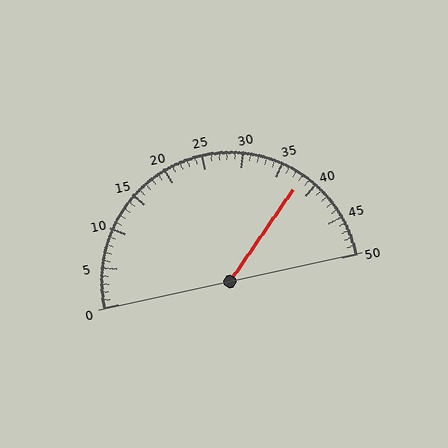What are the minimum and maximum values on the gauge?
The gauge ranges from 0 to 50.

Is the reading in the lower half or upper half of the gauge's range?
The reading is in the upper half of the range (0 to 50).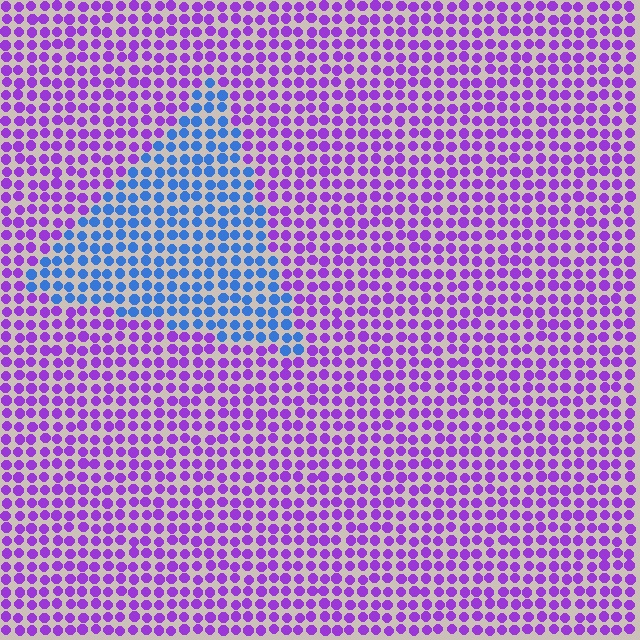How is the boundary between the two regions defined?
The boundary is defined purely by a slight shift in hue (about 62 degrees). Spacing, size, and orientation are identical on both sides.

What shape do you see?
I see a triangle.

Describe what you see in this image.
The image is filled with small purple elements in a uniform arrangement. A triangle-shaped region is visible where the elements are tinted to a slightly different hue, forming a subtle color boundary.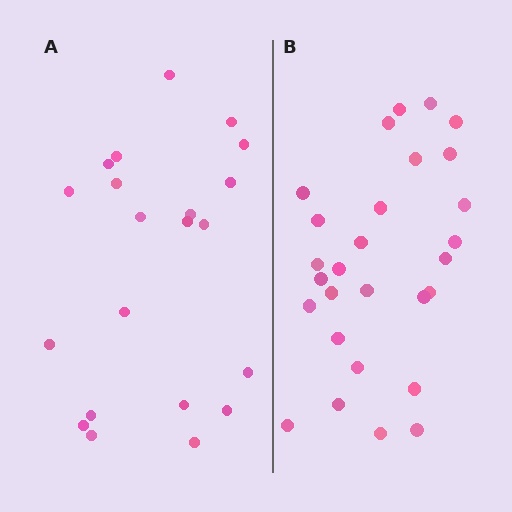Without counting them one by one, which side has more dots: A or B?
Region B (the right region) has more dots.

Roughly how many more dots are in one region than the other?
Region B has roughly 8 or so more dots than region A.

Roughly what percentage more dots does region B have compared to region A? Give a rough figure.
About 35% more.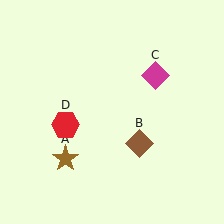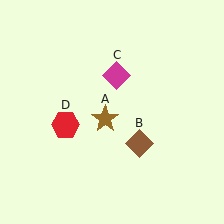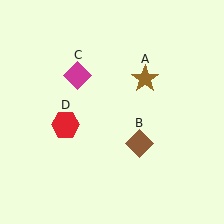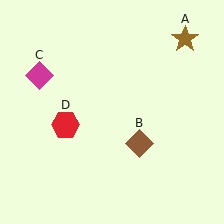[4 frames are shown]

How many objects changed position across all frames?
2 objects changed position: brown star (object A), magenta diamond (object C).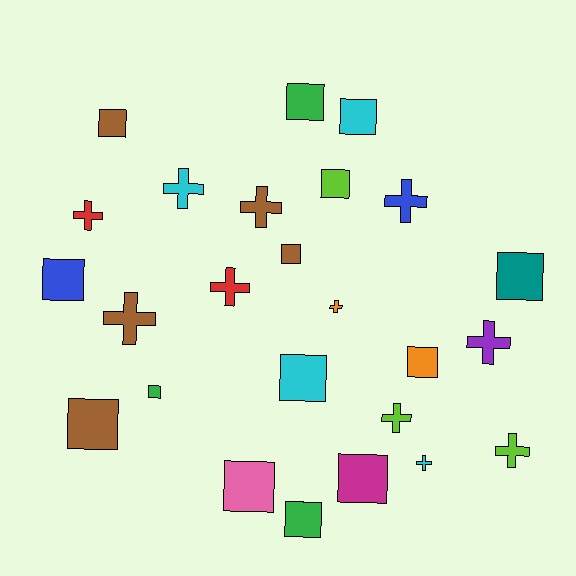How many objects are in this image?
There are 25 objects.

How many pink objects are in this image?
There is 1 pink object.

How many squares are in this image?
There are 14 squares.